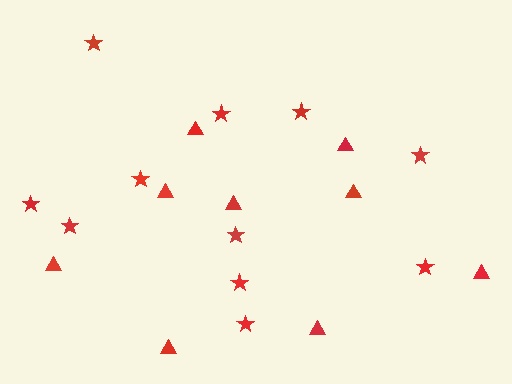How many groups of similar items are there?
There are 2 groups: one group of triangles (9) and one group of stars (11).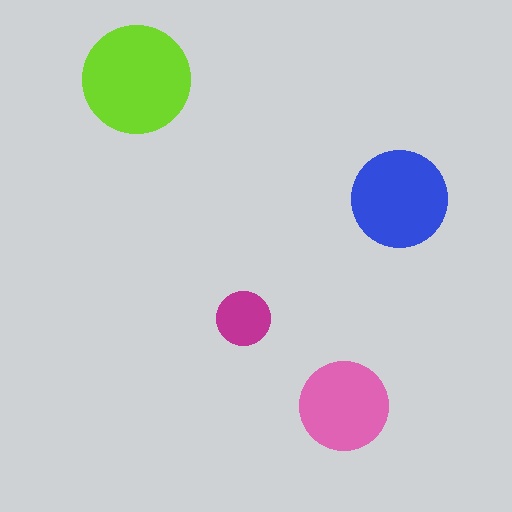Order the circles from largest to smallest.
the lime one, the blue one, the pink one, the magenta one.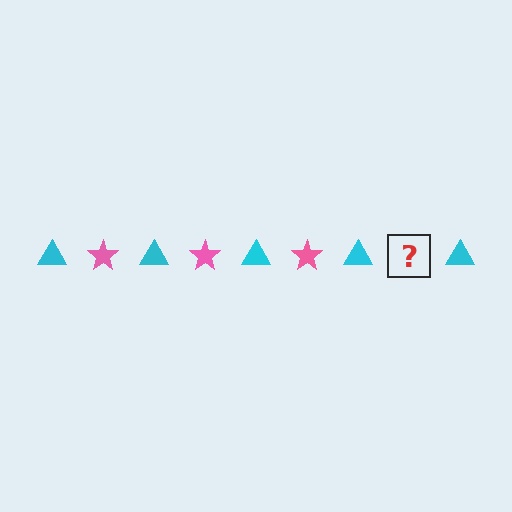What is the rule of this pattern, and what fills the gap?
The rule is that the pattern alternates between cyan triangle and pink star. The gap should be filled with a pink star.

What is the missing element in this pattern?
The missing element is a pink star.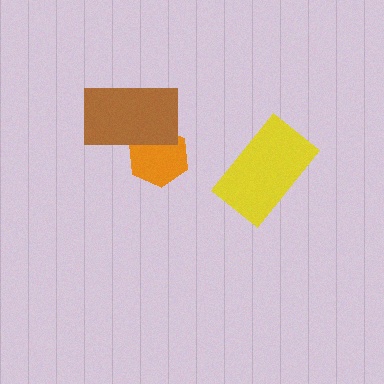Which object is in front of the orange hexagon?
The brown rectangle is in front of the orange hexagon.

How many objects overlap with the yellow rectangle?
0 objects overlap with the yellow rectangle.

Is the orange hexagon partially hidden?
Yes, it is partially covered by another shape.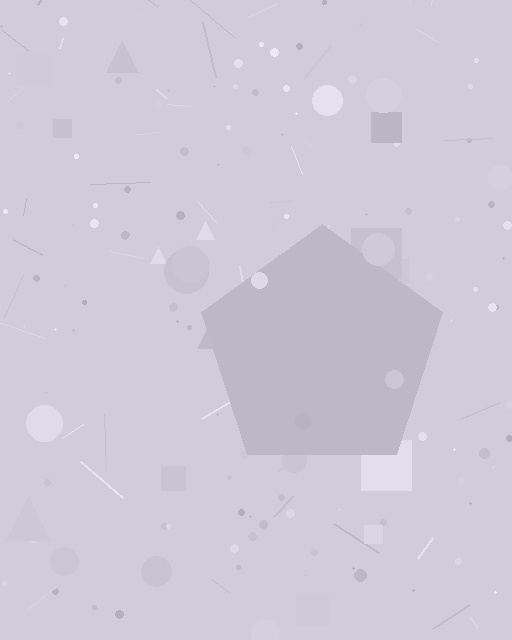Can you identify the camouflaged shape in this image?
The camouflaged shape is a pentagon.